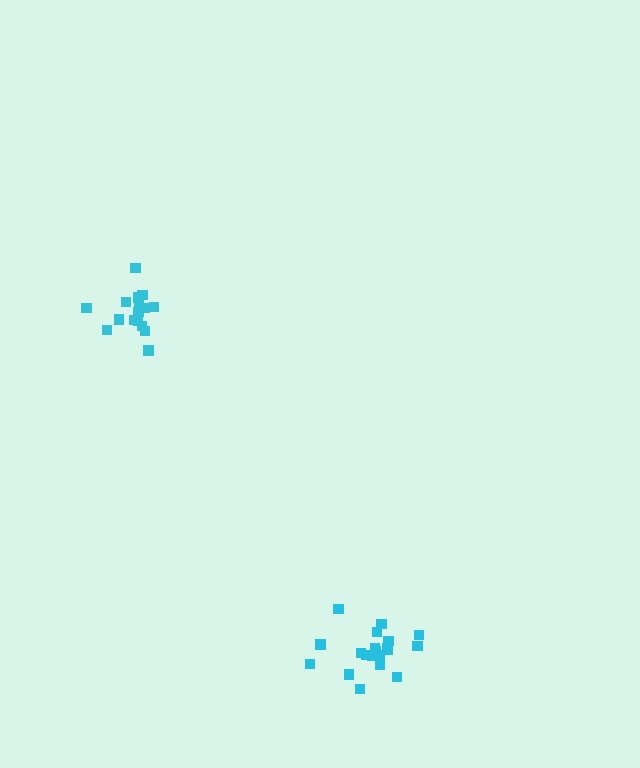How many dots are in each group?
Group 1: 20 dots, Group 2: 17 dots (37 total).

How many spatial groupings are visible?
There are 2 spatial groupings.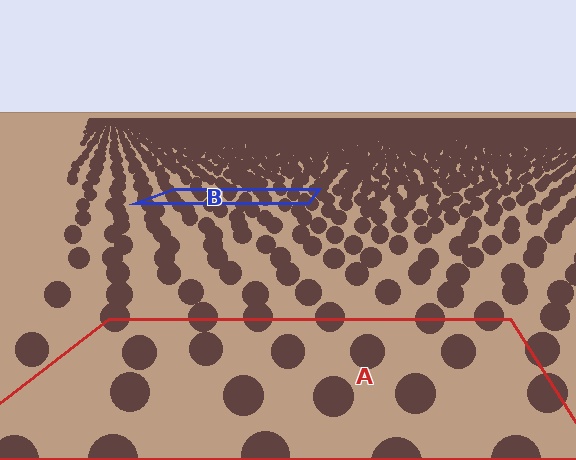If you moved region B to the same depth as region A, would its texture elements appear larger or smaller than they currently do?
They would appear larger. At a closer depth, the same texture elements are projected at a bigger on-screen size.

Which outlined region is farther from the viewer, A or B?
Region B is farther from the viewer — the texture elements inside it appear smaller and more densely packed.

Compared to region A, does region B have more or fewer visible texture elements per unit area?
Region B has more texture elements per unit area — they are packed more densely because it is farther away.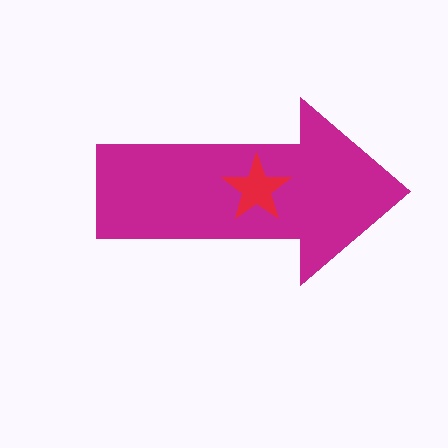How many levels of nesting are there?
2.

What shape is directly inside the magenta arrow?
The red star.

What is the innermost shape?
The red star.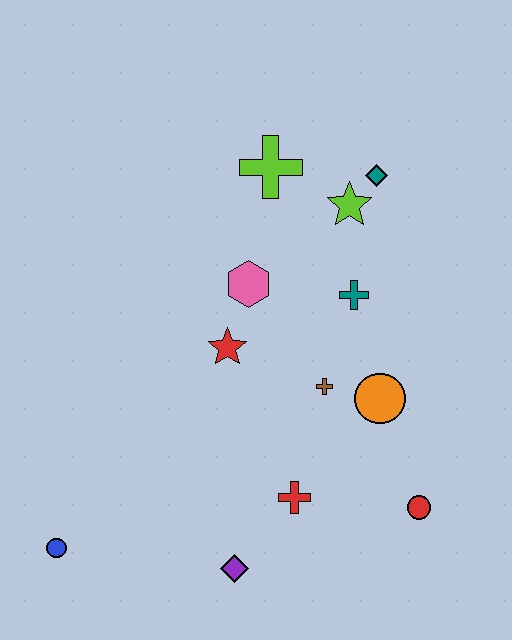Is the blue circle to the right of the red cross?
No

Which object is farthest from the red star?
The blue circle is farthest from the red star.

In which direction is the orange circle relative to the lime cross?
The orange circle is below the lime cross.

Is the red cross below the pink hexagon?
Yes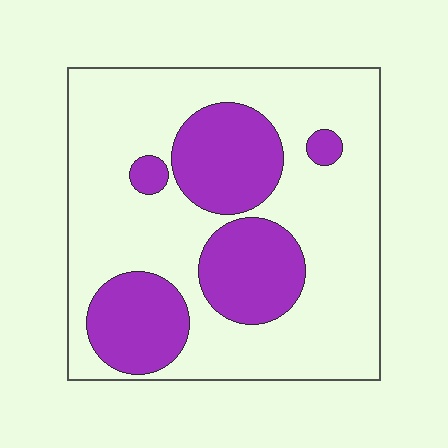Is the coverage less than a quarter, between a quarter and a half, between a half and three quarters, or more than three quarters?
Between a quarter and a half.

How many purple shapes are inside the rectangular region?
5.